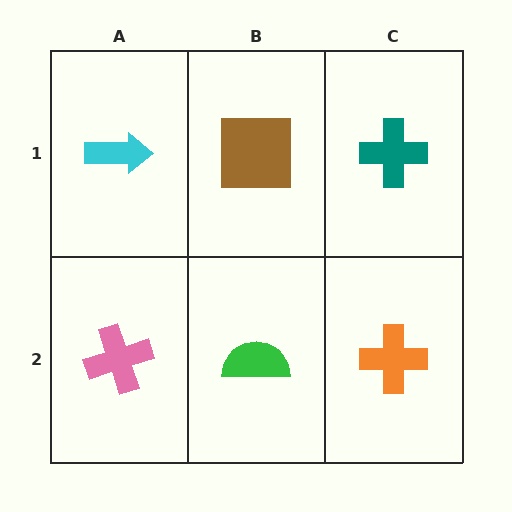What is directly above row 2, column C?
A teal cross.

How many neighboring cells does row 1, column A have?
2.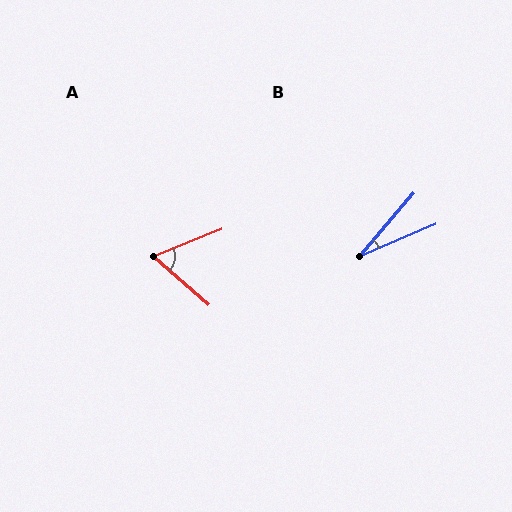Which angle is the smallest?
B, at approximately 26 degrees.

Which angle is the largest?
A, at approximately 63 degrees.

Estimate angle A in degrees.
Approximately 63 degrees.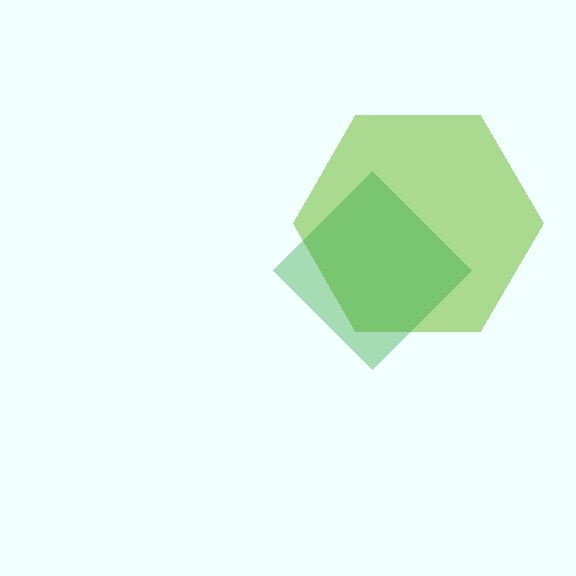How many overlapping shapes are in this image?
There are 2 overlapping shapes in the image.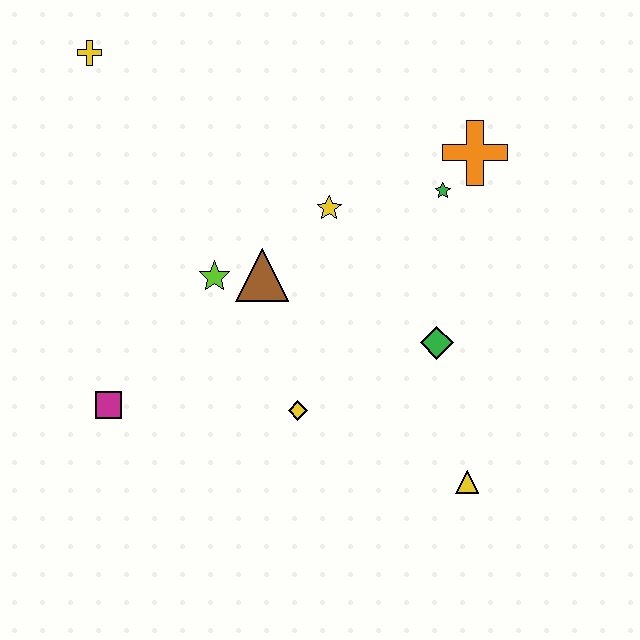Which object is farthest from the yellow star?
The yellow triangle is farthest from the yellow star.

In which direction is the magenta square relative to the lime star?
The magenta square is below the lime star.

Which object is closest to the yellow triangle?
The green diamond is closest to the yellow triangle.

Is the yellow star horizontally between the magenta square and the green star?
Yes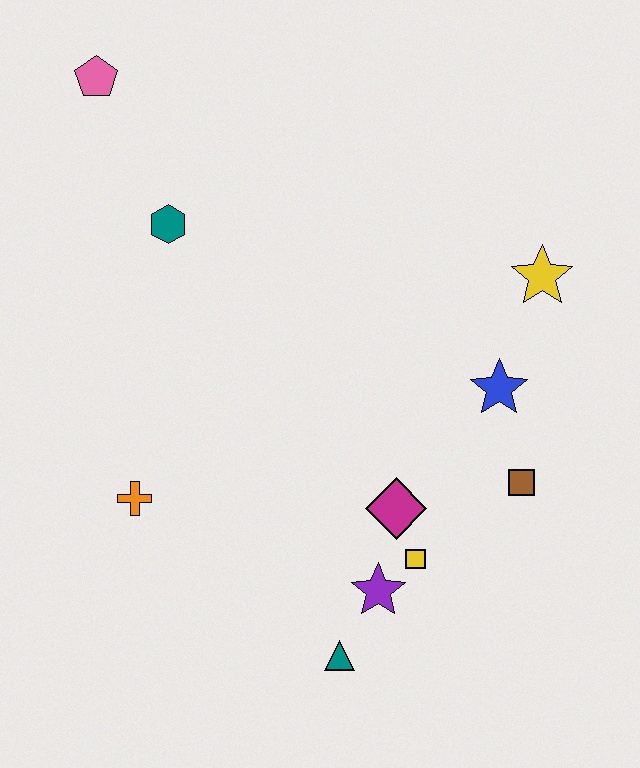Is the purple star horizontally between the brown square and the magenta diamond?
No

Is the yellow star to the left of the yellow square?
No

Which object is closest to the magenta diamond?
The yellow square is closest to the magenta diamond.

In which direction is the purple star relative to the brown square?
The purple star is to the left of the brown square.